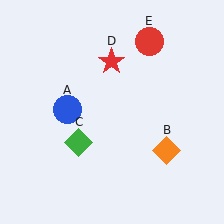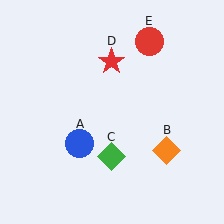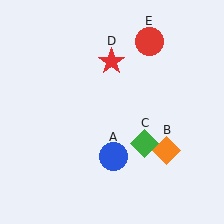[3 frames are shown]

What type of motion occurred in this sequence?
The blue circle (object A), green diamond (object C) rotated counterclockwise around the center of the scene.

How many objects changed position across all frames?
2 objects changed position: blue circle (object A), green diamond (object C).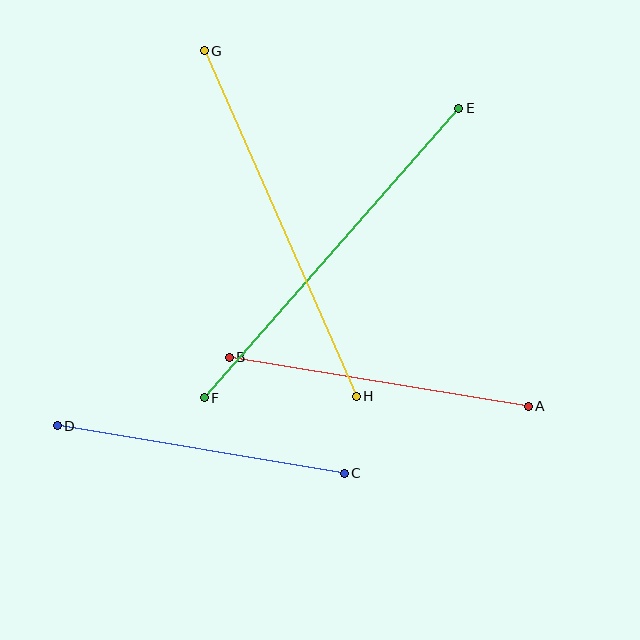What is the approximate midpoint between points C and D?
The midpoint is at approximately (201, 449) pixels.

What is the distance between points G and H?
The distance is approximately 378 pixels.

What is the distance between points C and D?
The distance is approximately 291 pixels.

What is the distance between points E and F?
The distance is approximately 385 pixels.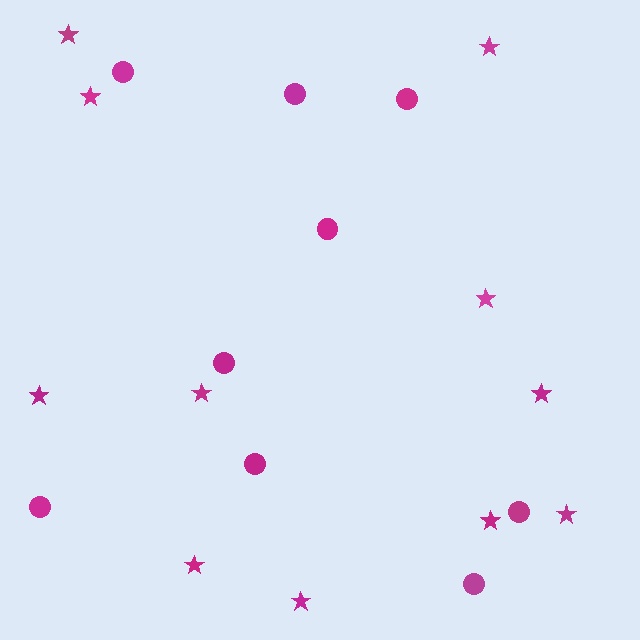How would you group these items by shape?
There are 2 groups: one group of stars (11) and one group of circles (9).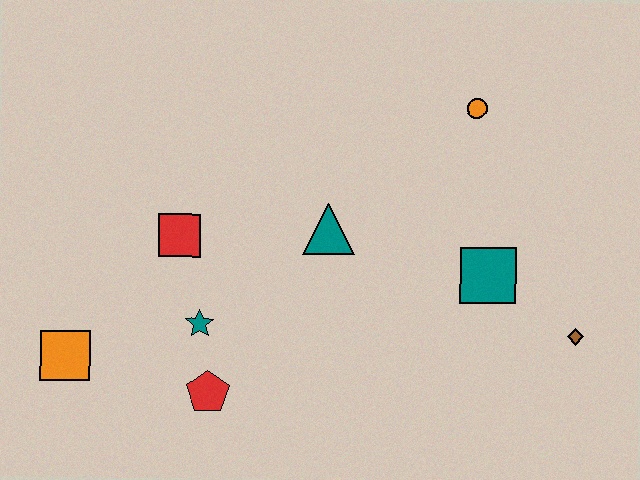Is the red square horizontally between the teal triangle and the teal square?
No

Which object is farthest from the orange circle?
The orange square is farthest from the orange circle.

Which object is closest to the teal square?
The brown diamond is closest to the teal square.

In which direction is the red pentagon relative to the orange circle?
The red pentagon is below the orange circle.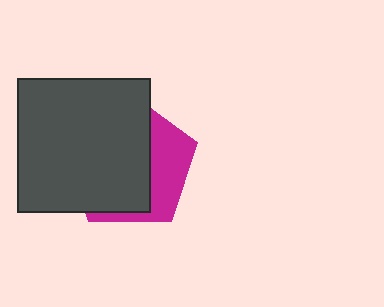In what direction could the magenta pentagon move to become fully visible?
The magenta pentagon could move right. That would shift it out from behind the dark gray square entirely.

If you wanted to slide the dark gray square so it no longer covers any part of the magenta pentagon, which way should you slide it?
Slide it left — that is the most direct way to separate the two shapes.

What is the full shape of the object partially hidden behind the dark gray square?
The partially hidden object is a magenta pentagon.